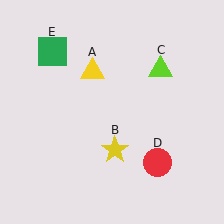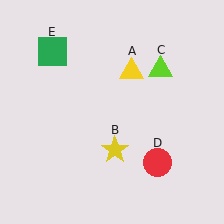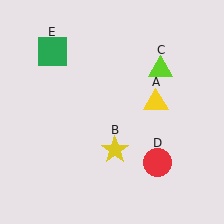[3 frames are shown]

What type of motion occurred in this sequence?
The yellow triangle (object A) rotated clockwise around the center of the scene.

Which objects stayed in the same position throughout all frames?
Yellow star (object B) and lime triangle (object C) and red circle (object D) and green square (object E) remained stationary.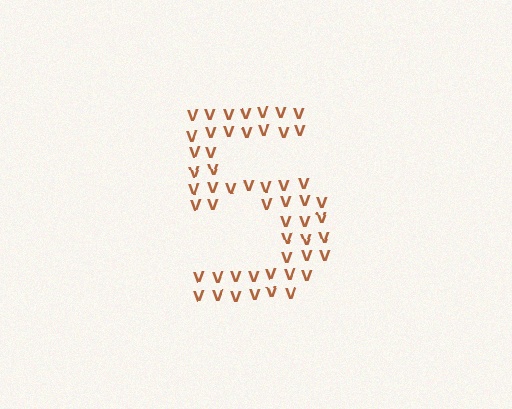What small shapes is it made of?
It is made of small letter V's.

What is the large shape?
The large shape is the digit 5.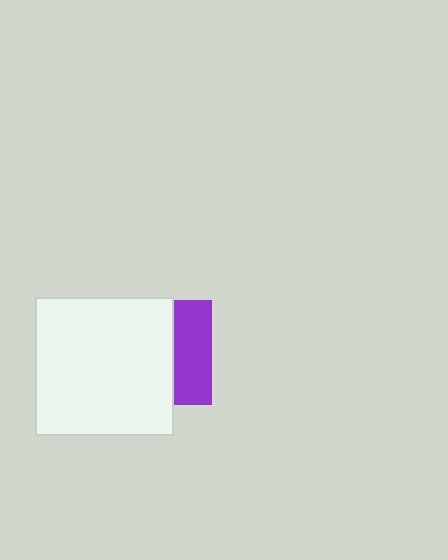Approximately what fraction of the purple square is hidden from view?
Roughly 63% of the purple square is hidden behind the white square.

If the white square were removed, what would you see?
You would see the complete purple square.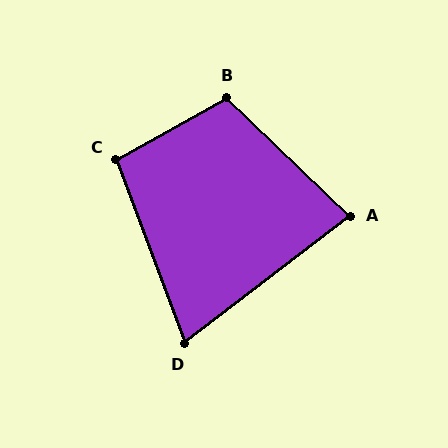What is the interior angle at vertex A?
Approximately 81 degrees (acute).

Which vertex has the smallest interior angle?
D, at approximately 73 degrees.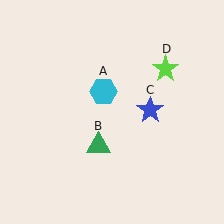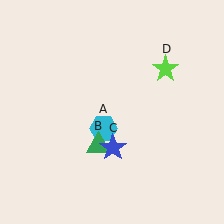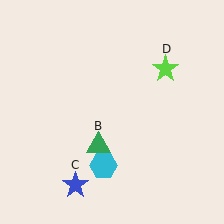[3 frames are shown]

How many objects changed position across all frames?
2 objects changed position: cyan hexagon (object A), blue star (object C).